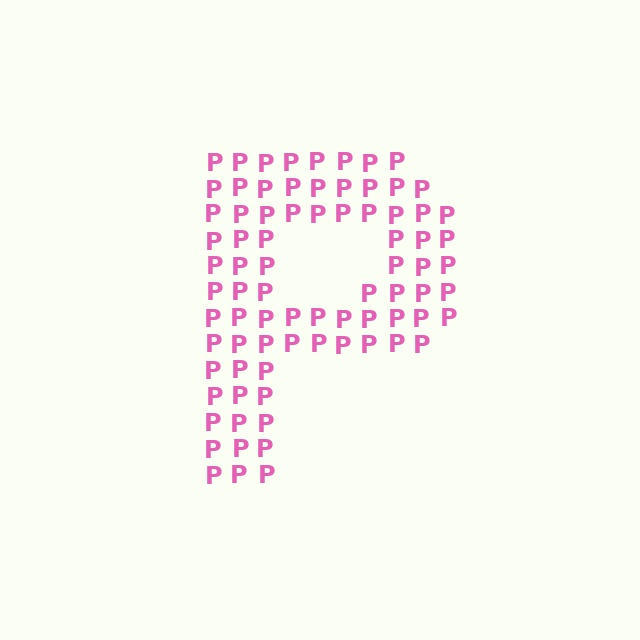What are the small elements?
The small elements are letter P's.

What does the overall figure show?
The overall figure shows the letter P.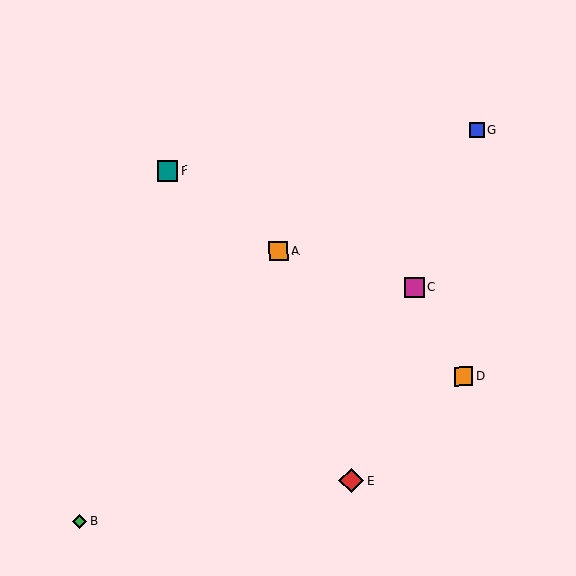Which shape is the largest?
The red diamond (labeled E) is the largest.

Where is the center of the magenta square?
The center of the magenta square is at (414, 287).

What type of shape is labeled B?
Shape B is a green diamond.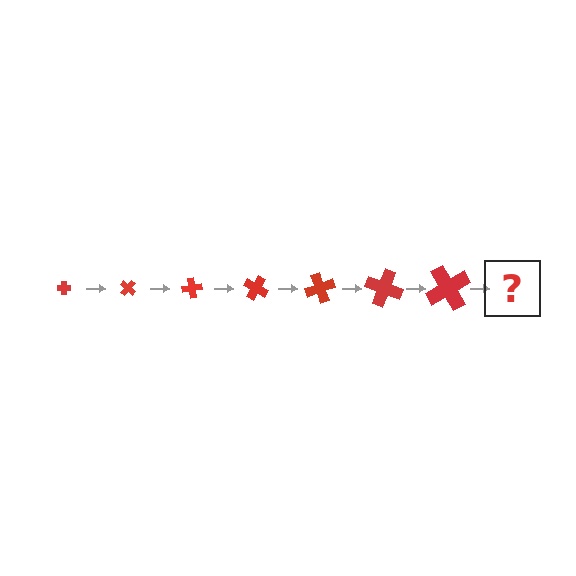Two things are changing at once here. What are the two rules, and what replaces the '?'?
The two rules are that the cross grows larger each step and it rotates 40 degrees each step. The '?' should be a cross, larger than the previous one and rotated 280 degrees from the start.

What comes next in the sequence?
The next element should be a cross, larger than the previous one and rotated 280 degrees from the start.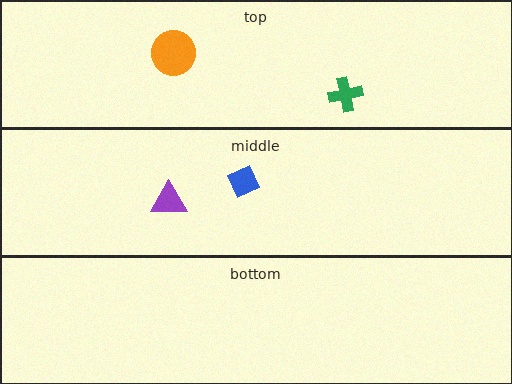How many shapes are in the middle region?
2.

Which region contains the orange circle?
The top region.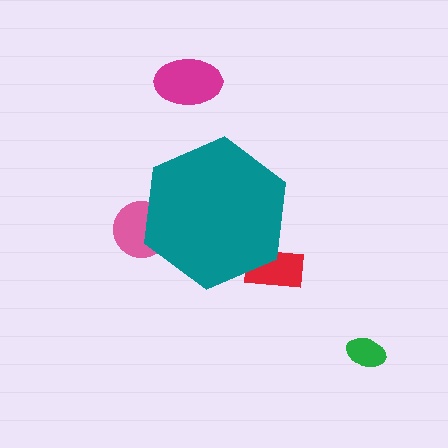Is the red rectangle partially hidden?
Yes, the red rectangle is partially hidden behind the teal hexagon.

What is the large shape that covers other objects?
A teal hexagon.